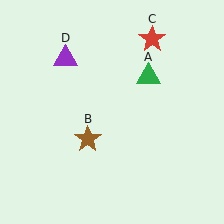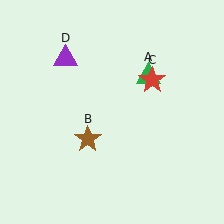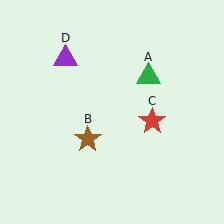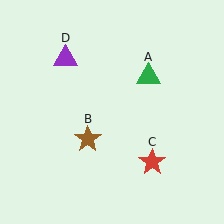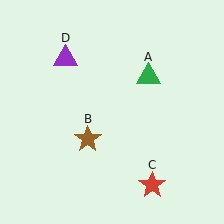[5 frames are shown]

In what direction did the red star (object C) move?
The red star (object C) moved down.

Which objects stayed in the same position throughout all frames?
Green triangle (object A) and brown star (object B) and purple triangle (object D) remained stationary.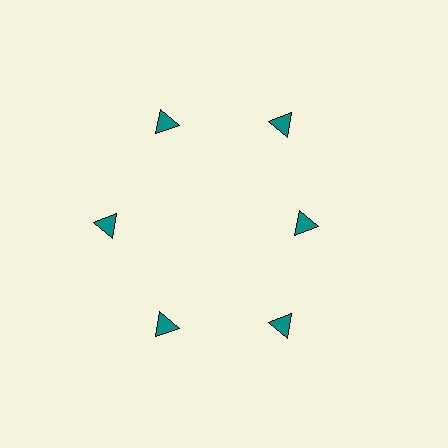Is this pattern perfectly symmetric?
No. The 6 teal triangles are arranged in a ring, but one element near the 3 o'clock position is pulled inward toward the center, breaking the 6-fold rotational symmetry.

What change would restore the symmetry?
The symmetry would be restored by moving it outward, back onto the ring so that all 6 triangles sit at equal angles and equal distance from the center.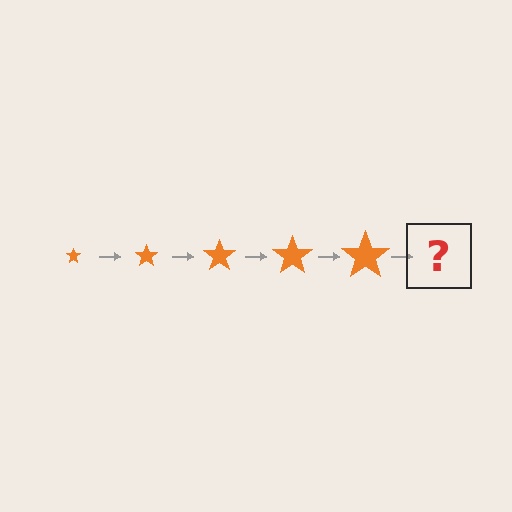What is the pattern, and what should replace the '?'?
The pattern is that the star gets progressively larger each step. The '?' should be an orange star, larger than the previous one.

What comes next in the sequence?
The next element should be an orange star, larger than the previous one.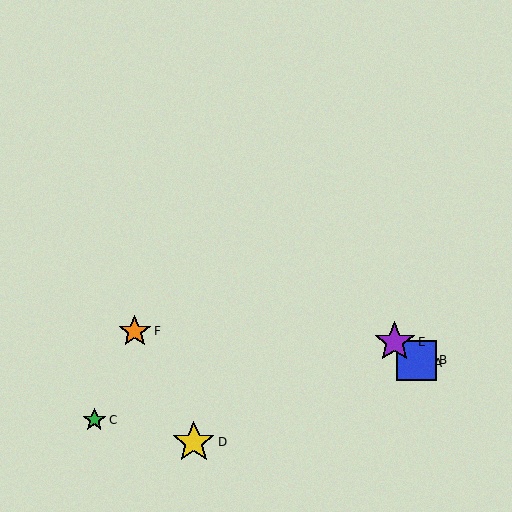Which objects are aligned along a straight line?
Objects A, B, E are aligned along a straight line.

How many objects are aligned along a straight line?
3 objects (A, B, E) are aligned along a straight line.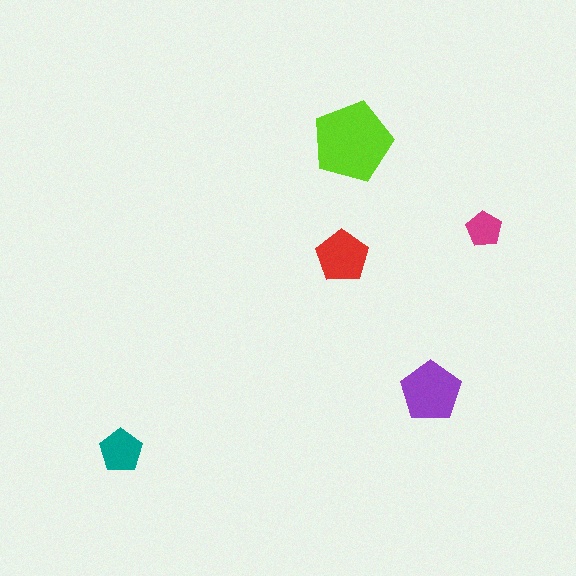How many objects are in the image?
There are 5 objects in the image.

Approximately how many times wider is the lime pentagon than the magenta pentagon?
About 2 times wider.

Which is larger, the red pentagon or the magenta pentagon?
The red one.